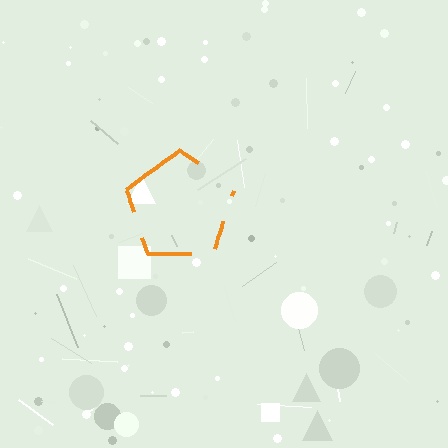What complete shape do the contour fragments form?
The contour fragments form a pentagon.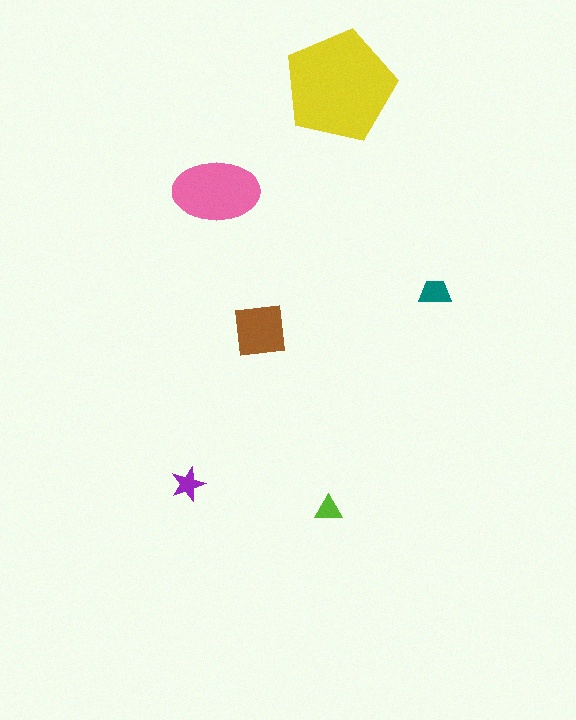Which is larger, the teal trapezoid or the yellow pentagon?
The yellow pentagon.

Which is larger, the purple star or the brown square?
The brown square.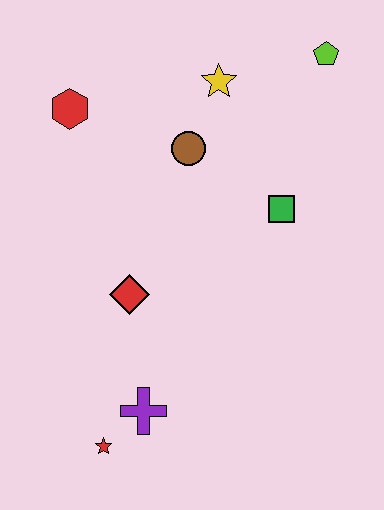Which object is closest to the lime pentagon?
The yellow star is closest to the lime pentagon.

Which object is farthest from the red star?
The lime pentagon is farthest from the red star.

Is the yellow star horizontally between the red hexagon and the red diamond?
No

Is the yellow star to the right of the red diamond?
Yes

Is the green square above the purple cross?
Yes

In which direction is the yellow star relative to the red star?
The yellow star is above the red star.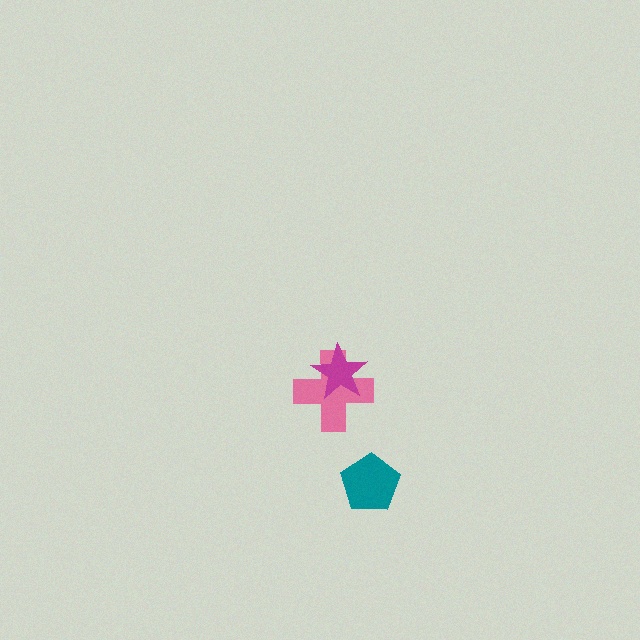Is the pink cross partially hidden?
Yes, it is partially covered by another shape.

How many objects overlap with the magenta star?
1 object overlaps with the magenta star.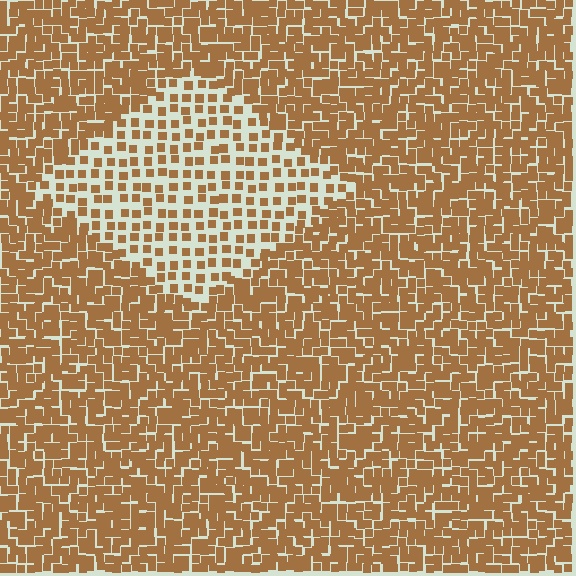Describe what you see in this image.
The image contains small brown elements arranged at two different densities. A diamond-shaped region is visible where the elements are less densely packed than the surrounding area.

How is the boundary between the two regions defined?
The boundary is defined by a change in element density (approximately 2.2x ratio). All elements are the same color, size, and shape.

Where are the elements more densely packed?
The elements are more densely packed outside the diamond boundary.